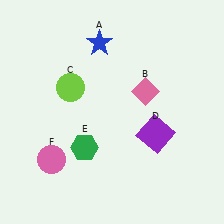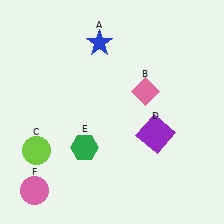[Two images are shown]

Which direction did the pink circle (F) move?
The pink circle (F) moved down.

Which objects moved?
The objects that moved are: the lime circle (C), the pink circle (F).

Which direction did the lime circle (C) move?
The lime circle (C) moved down.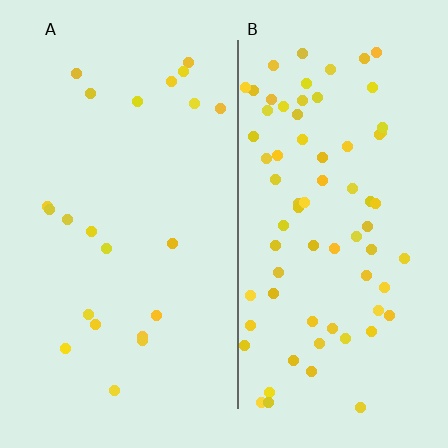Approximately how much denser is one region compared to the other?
Approximately 3.3× — region B over region A.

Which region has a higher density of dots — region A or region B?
B (the right).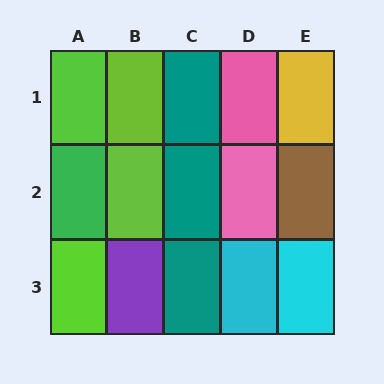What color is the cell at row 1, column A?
Lime.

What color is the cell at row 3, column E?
Cyan.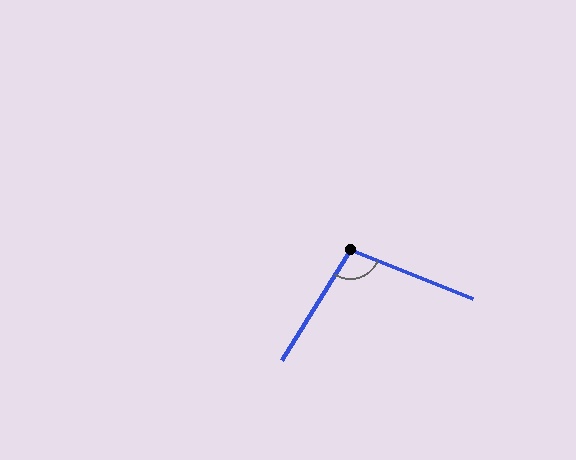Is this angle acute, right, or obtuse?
It is obtuse.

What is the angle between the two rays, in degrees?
Approximately 100 degrees.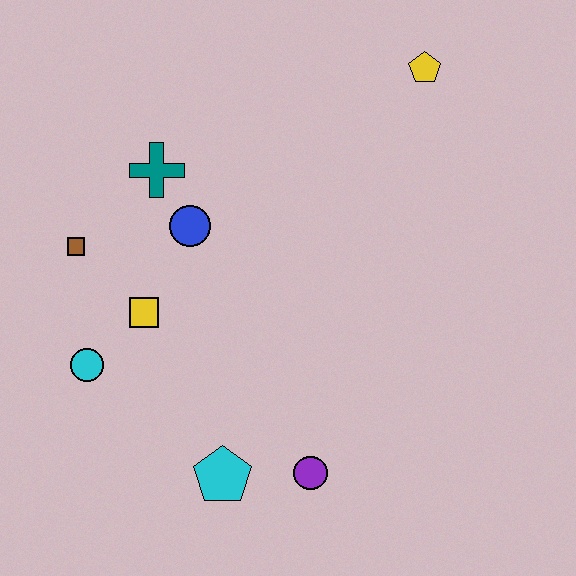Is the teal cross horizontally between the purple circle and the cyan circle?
Yes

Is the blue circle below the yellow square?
No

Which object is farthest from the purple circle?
The yellow pentagon is farthest from the purple circle.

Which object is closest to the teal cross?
The blue circle is closest to the teal cross.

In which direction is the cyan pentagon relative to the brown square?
The cyan pentagon is below the brown square.